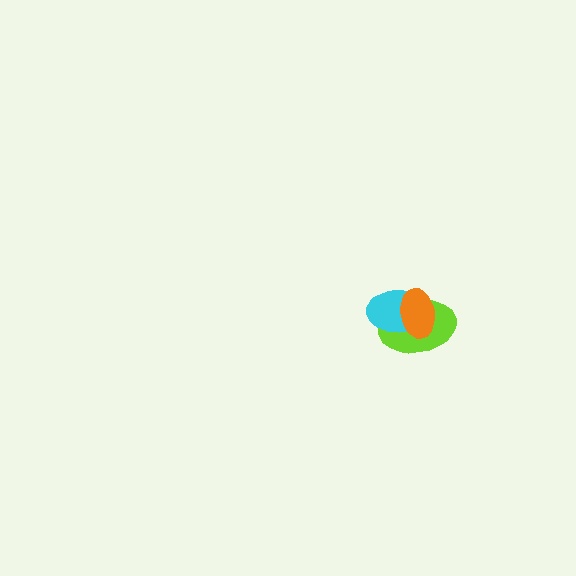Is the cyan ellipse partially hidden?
Yes, it is partially covered by another shape.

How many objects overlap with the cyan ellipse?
2 objects overlap with the cyan ellipse.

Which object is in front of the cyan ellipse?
The orange ellipse is in front of the cyan ellipse.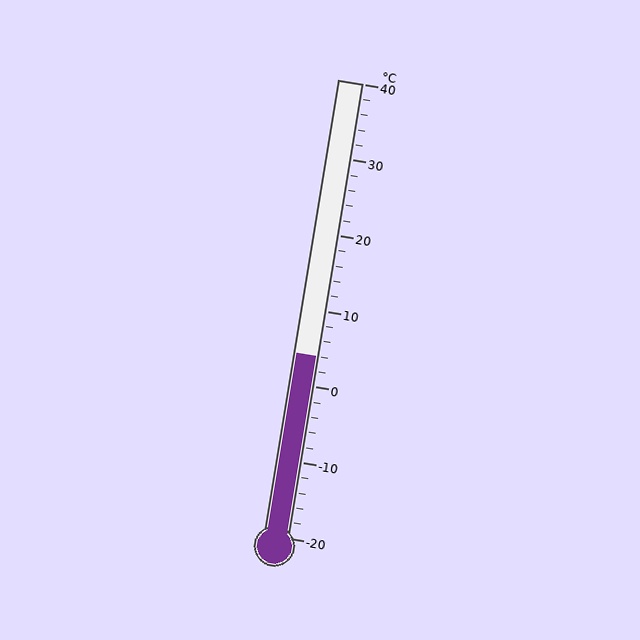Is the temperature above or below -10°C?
The temperature is above -10°C.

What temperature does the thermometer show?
The thermometer shows approximately 4°C.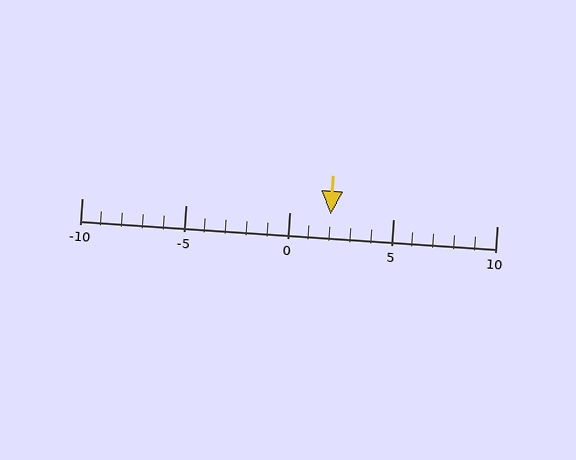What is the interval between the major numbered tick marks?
The major tick marks are spaced 5 units apart.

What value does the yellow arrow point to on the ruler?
The yellow arrow points to approximately 2.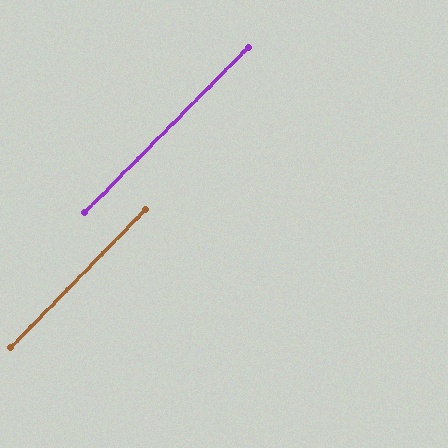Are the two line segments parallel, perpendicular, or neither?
Parallel — their directions differ by only 0.4°.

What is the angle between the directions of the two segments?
Approximately 0 degrees.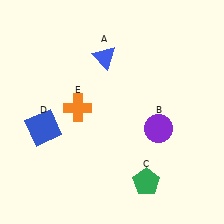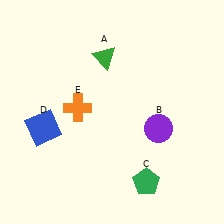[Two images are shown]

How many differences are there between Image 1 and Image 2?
There is 1 difference between the two images.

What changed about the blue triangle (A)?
In Image 1, A is blue. In Image 2, it changed to green.